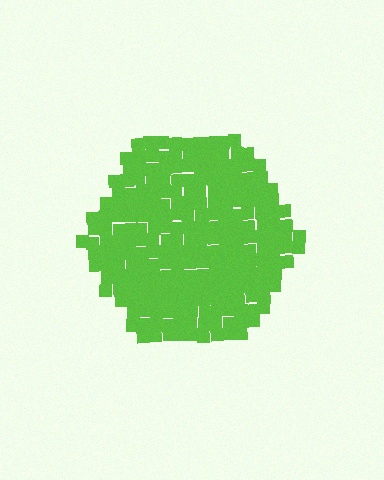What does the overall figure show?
The overall figure shows a hexagon.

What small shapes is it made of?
It is made of small squares.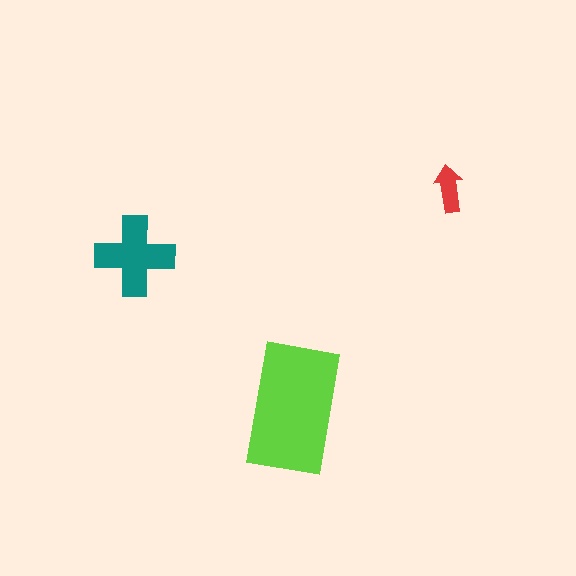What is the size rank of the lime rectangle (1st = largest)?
1st.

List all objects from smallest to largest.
The red arrow, the teal cross, the lime rectangle.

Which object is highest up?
The red arrow is topmost.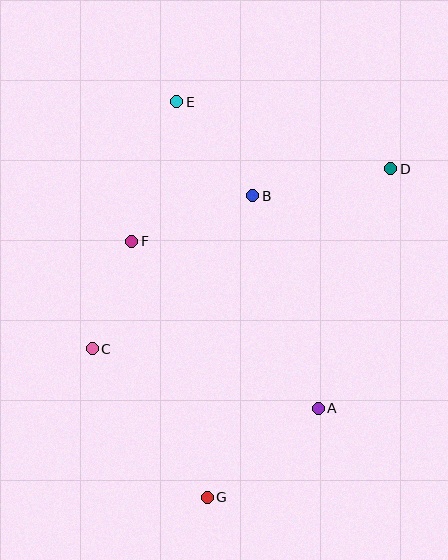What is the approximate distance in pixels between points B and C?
The distance between B and C is approximately 221 pixels.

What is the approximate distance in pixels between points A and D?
The distance between A and D is approximately 250 pixels.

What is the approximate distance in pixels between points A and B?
The distance between A and B is approximately 222 pixels.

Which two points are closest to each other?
Points C and F are closest to each other.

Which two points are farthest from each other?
Points E and G are farthest from each other.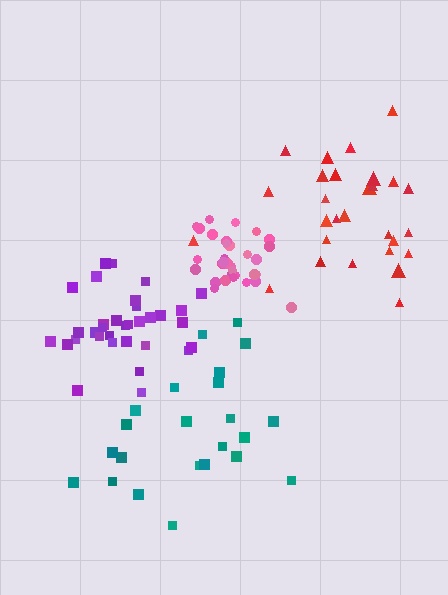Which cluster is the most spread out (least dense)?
Teal.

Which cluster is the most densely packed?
Pink.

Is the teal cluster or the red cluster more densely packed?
Red.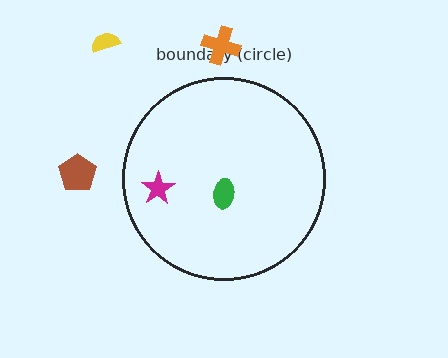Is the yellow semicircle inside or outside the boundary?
Outside.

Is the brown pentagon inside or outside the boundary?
Outside.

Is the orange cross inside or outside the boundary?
Outside.